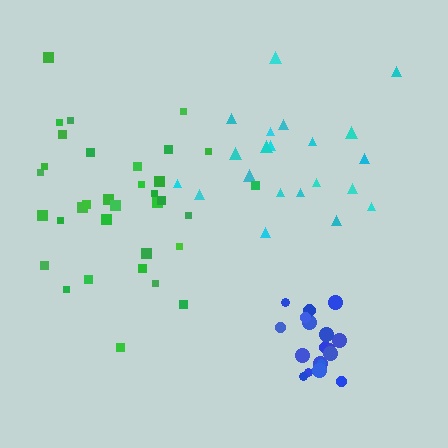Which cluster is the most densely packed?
Blue.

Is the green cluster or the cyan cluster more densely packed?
Green.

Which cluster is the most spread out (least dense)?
Cyan.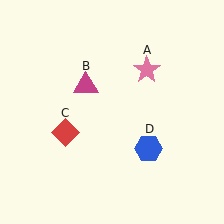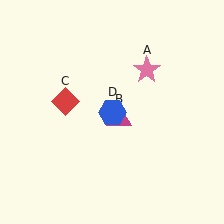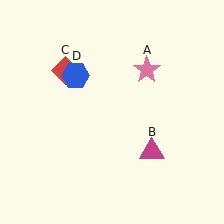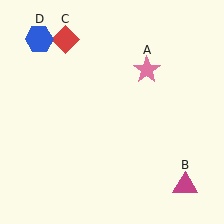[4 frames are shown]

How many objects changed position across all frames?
3 objects changed position: magenta triangle (object B), red diamond (object C), blue hexagon (object D).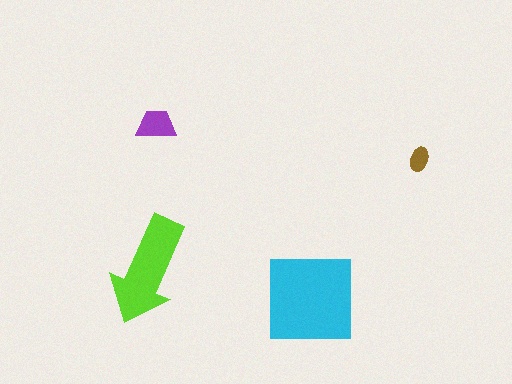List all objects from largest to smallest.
The cyan square, the lime arrow, the purple trapezoid, the brown ellipse.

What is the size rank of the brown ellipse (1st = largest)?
4th.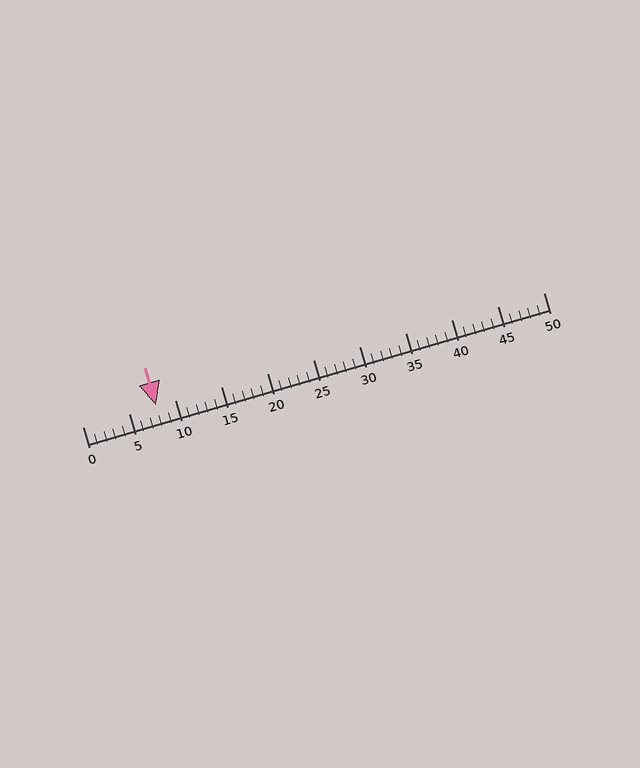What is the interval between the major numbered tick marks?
The major tick marks are spaced 5 units apart.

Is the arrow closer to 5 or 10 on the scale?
The arrow is closer to 10.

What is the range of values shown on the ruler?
The ruler shows values from 0 to 50.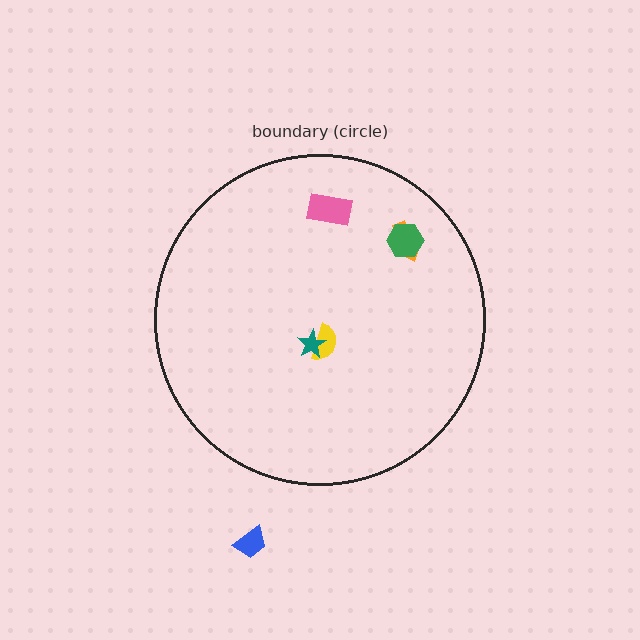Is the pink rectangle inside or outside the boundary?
Inside.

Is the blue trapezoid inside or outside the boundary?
Outside.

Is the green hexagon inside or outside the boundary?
Inside.